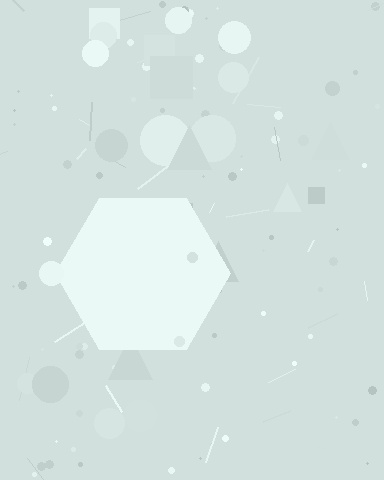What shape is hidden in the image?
A hexagon is hidden in the image.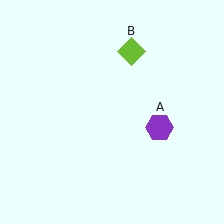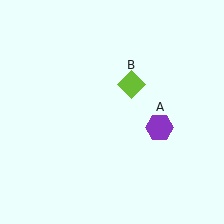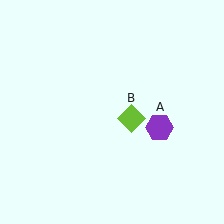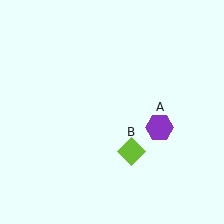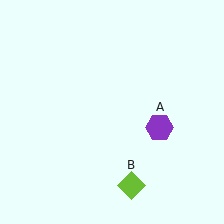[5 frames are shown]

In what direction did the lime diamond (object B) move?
The lime diamond (object B) moved down.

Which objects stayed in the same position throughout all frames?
Purple hexagon (object A) remained stationary.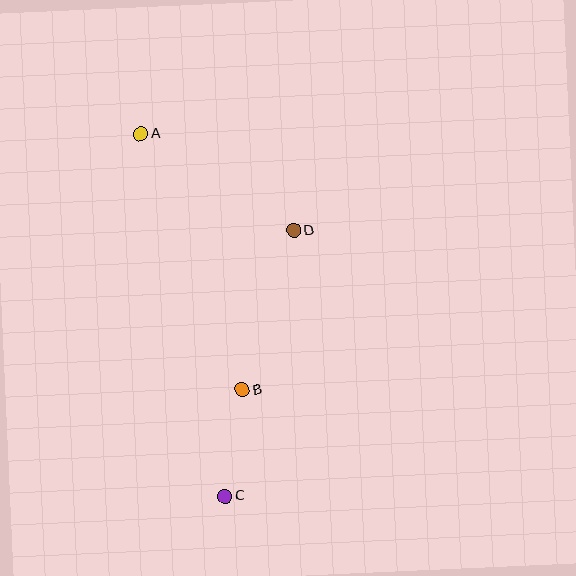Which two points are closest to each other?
Points B and C are closest to each other.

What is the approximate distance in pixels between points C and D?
The distance between C and D is approximately 275 pixels.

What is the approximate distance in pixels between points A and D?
The distance between A and D is approximately 181 pixels.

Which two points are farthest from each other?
Points A and C are farthest from each other.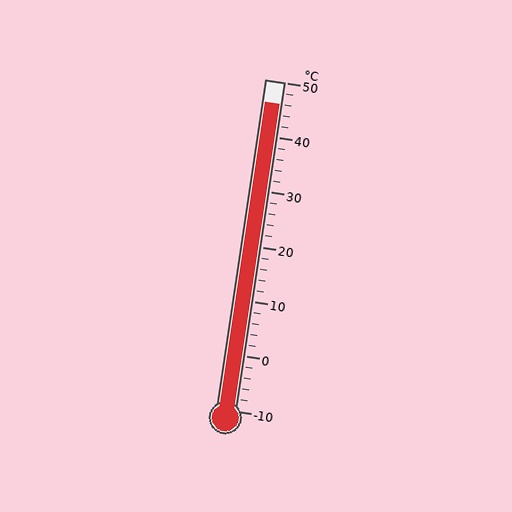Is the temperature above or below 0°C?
The temperature is above 0°C.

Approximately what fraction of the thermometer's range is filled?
The thermometer is filled to approximately 95% of its range.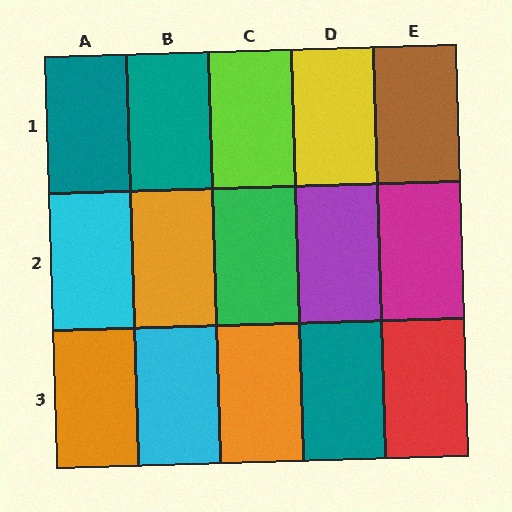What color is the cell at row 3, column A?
Orange.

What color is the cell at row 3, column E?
Red.